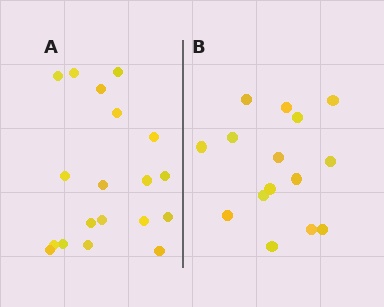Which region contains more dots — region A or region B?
Region A (the left region) has more dots.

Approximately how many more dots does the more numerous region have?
Region A has about 4 more dots than region B.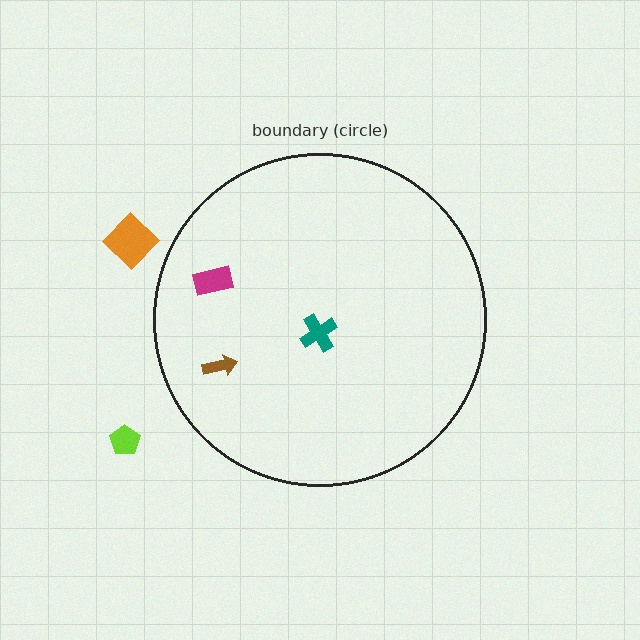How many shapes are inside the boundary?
3 inside, 2 outside.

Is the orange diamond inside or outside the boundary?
Outside.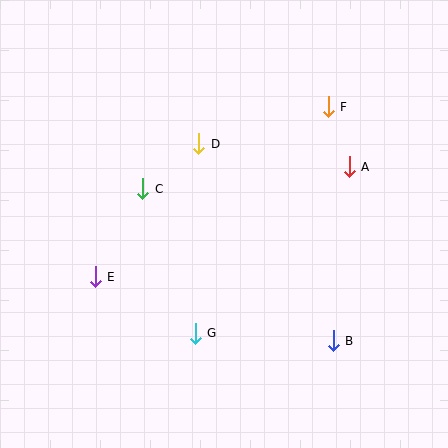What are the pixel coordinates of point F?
Point F is at (328, 107).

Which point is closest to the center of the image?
Point D at (199, 144) is closest to the center.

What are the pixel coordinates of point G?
Point G is at (195, 333).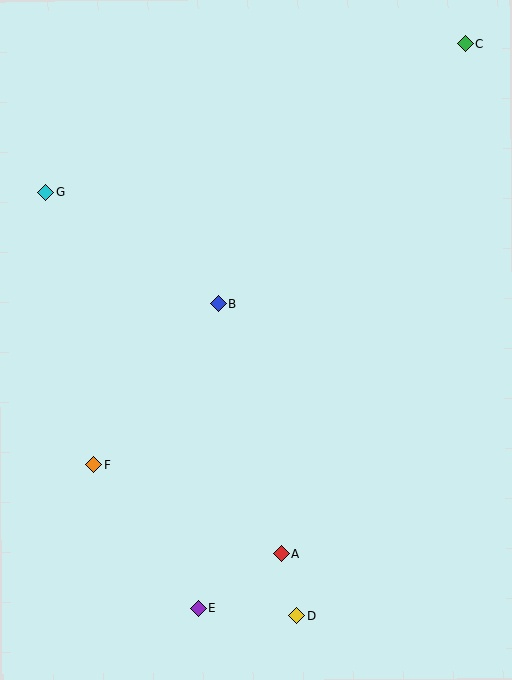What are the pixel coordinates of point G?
Point G is at (46, 192).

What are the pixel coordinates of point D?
Point D is at (297, 616).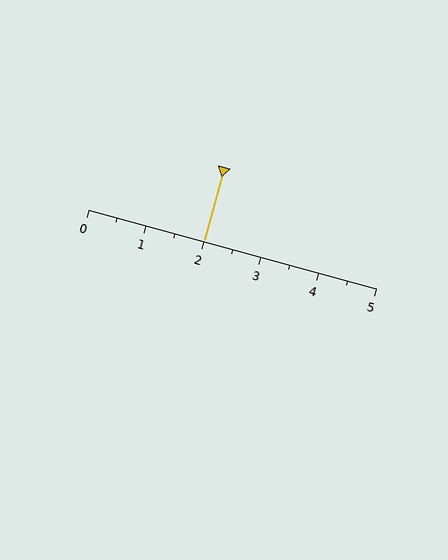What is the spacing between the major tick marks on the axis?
The major ticks are spaced 1 apart.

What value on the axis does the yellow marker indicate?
The marker indicates approximately 2.